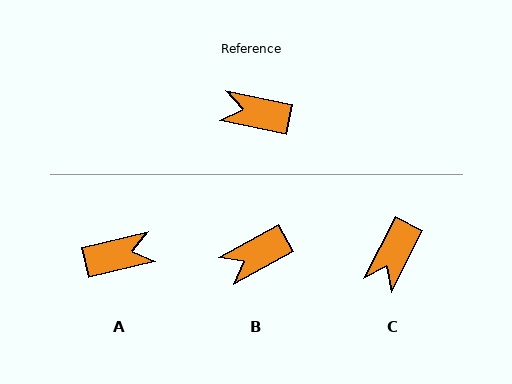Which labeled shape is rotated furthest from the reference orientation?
A, about 155 degrees away.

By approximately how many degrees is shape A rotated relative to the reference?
Approximately 155 degrees clockwise.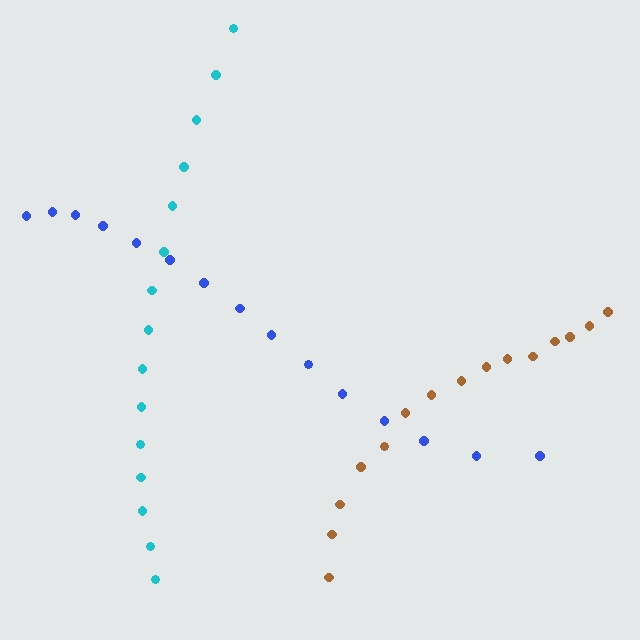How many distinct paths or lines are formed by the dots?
There are 3 distinct paths.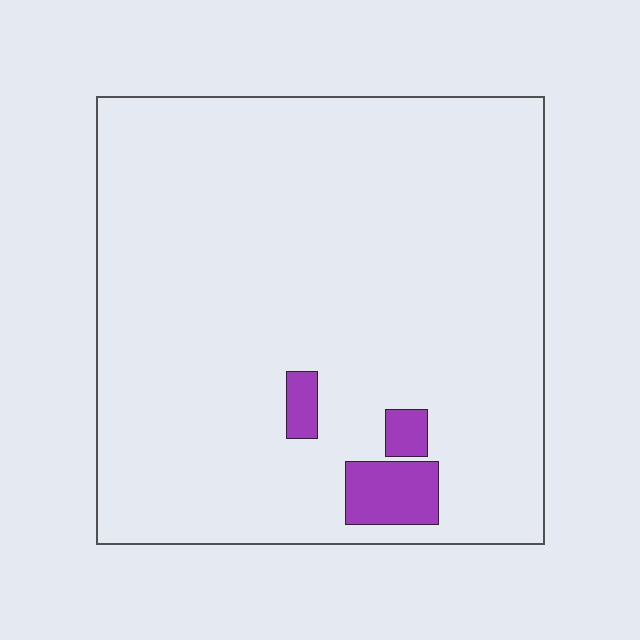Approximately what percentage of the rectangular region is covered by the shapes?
Approximately 5%.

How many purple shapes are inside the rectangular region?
3.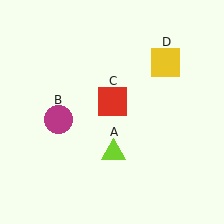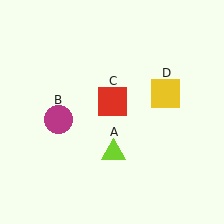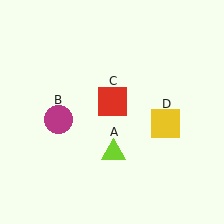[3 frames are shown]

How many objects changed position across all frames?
1 object changed position: yellow square (object D).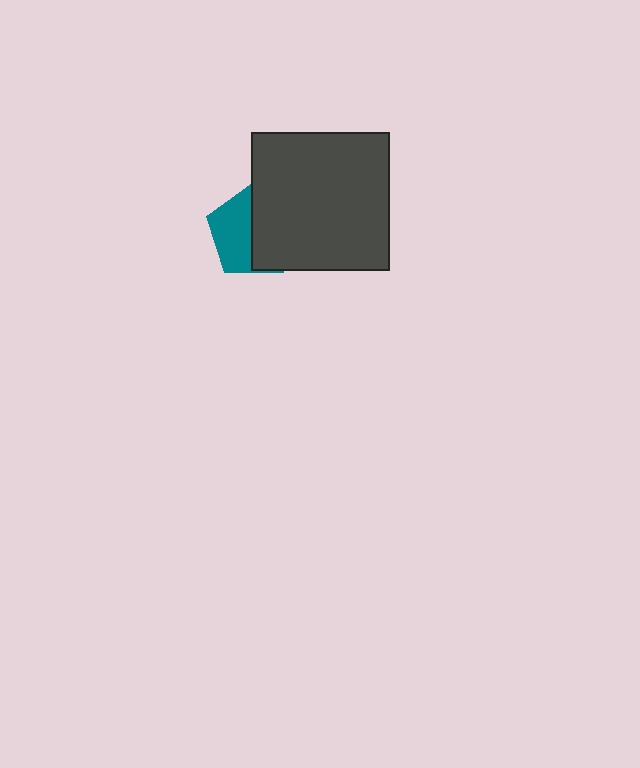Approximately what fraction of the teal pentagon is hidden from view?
Roughly 53% of the teal pentagon is hidden behind the dark gray square.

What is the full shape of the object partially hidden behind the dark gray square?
The partially hidden object is a teal pentagon.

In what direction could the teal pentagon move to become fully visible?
The teal pentagon could move left. That would shift it out from behind the dark gray square entirely.